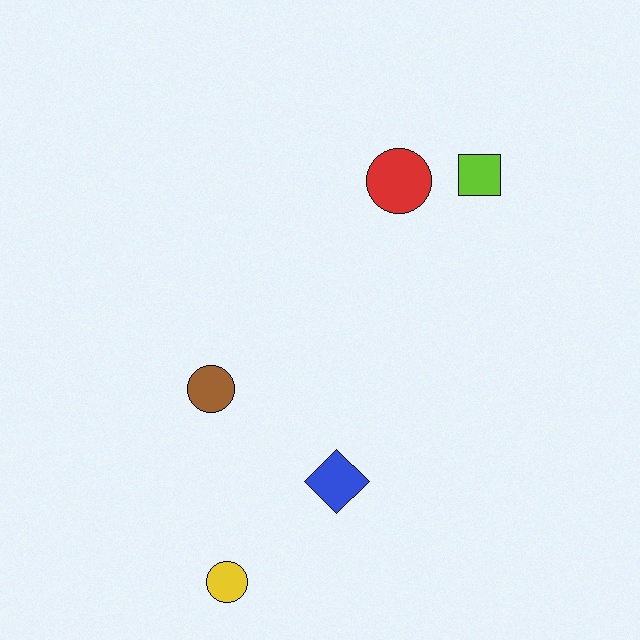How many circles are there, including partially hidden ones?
There are 3 circles.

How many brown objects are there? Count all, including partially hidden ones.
There is 1 brown object.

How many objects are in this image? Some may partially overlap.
There are 5 objects.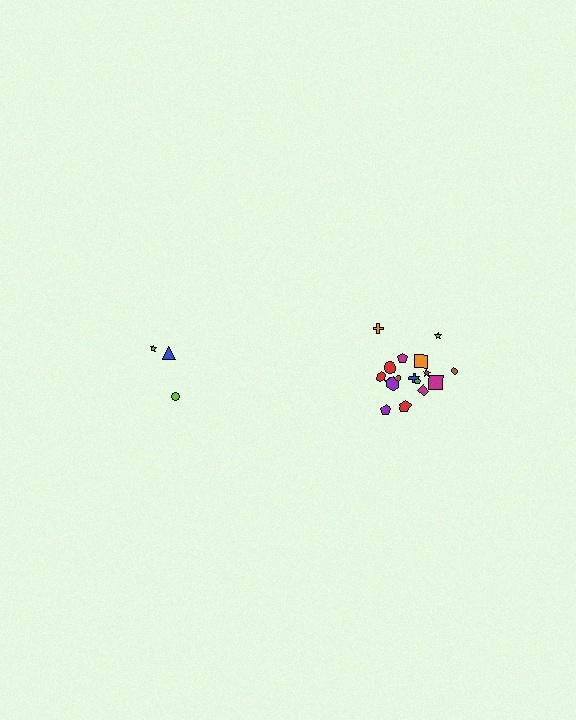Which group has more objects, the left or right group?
The right group.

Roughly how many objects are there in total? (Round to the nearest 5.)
Roughly 20 objects in total.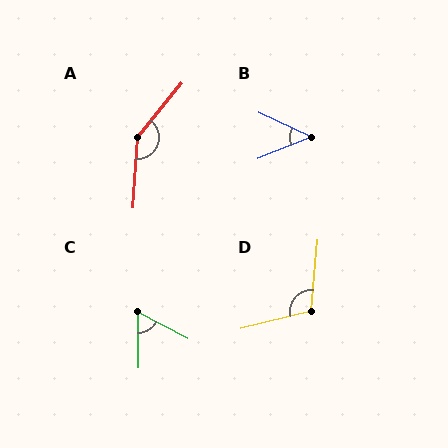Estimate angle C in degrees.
Approximately 62 degrees.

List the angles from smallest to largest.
B (47°), C (62°), D (108°), A (145°).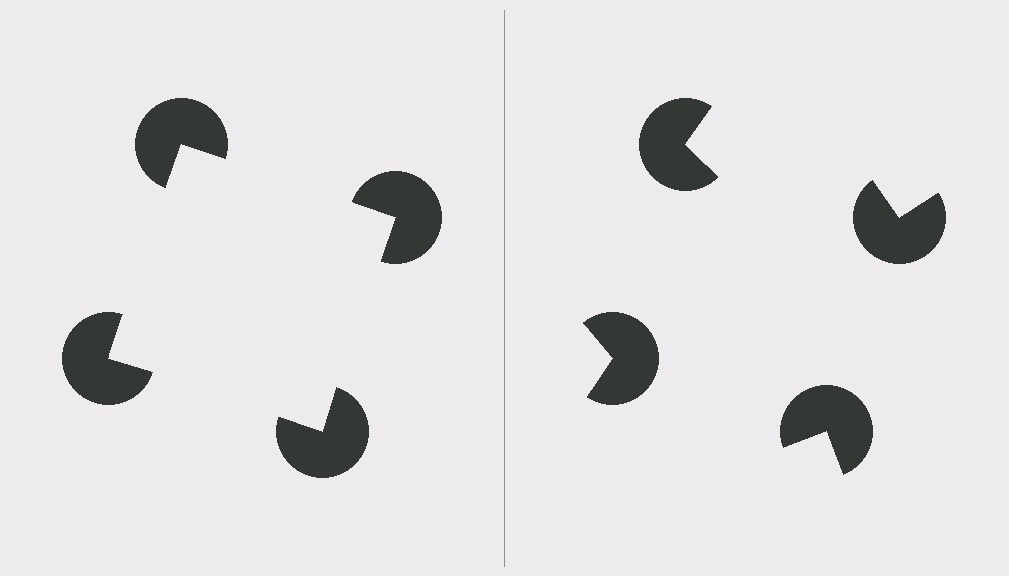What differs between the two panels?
The pac-man discs are positioned identically on both sides; only the wedge orientations differ. On the left they align to a square; on the right they are misaligned.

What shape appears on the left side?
An illusory square.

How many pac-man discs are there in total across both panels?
8 — 4 on each side.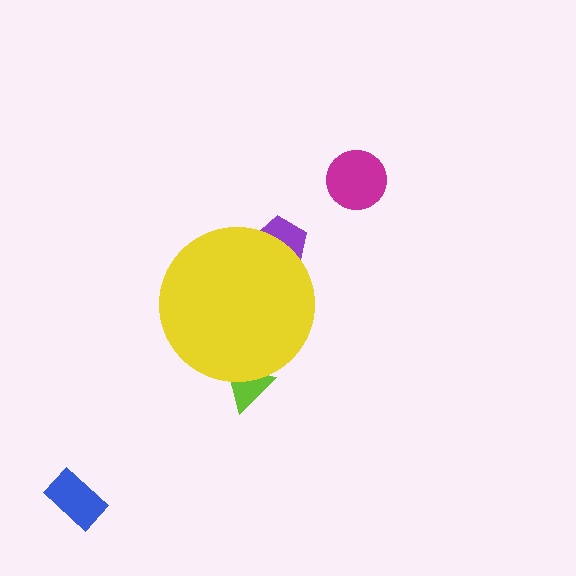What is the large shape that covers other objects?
A yellow circle.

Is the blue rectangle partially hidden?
No, the blue rectangle is fully visible.